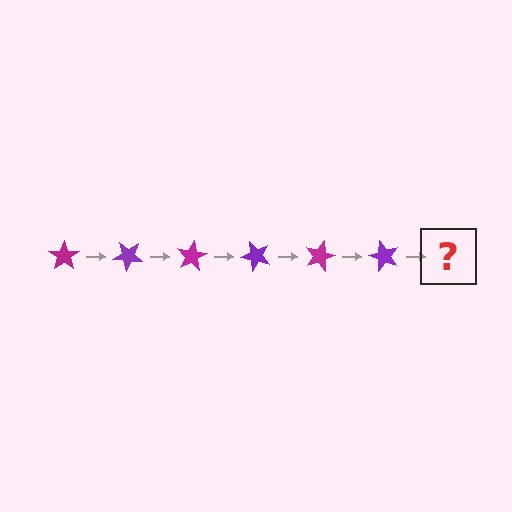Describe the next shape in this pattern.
It should be a magenta star, rotated 240 degrees from the start.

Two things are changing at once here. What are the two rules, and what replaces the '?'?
The two rules are that it rotates 40 degrees each step and the color cycles through magenta and purple. The '?' should be a magenta star, rotated 240 degrees from the start.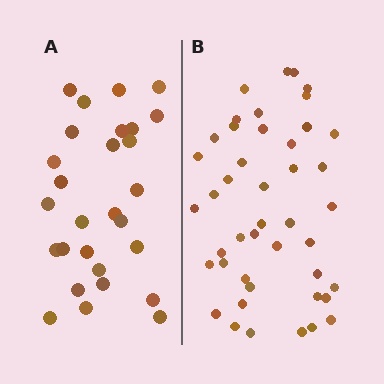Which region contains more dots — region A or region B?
Region B (the right region) has more dots.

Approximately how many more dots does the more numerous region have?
Region B has approximately 15 more dots than region A.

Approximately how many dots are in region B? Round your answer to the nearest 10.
About 40 dots. (The exact count is 44, which rounds to 40.)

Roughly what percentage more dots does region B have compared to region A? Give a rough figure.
About 55% more.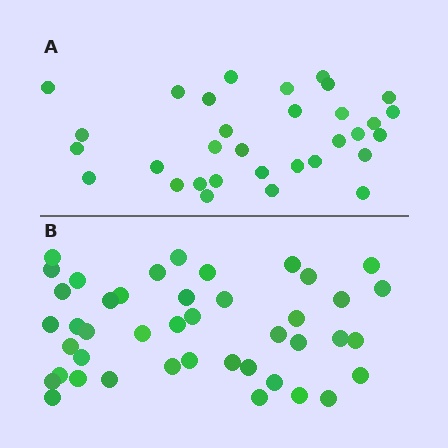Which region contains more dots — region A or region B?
Region B (the bottom region) has more dots.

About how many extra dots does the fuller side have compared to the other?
Region B has roughly 12 or so more dots than region A.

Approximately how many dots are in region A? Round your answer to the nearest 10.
About 30 dots. (The exact count is 32, which rounds to 30.)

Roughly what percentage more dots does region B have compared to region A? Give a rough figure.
About 35% more.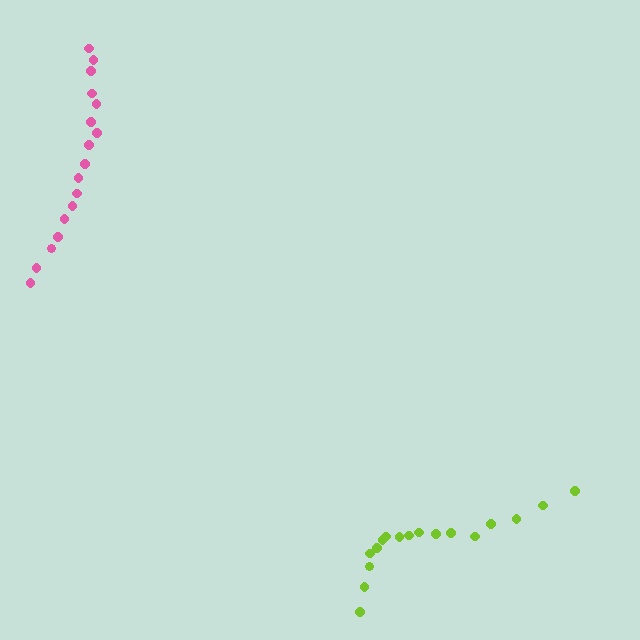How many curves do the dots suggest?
There are 2 distinct paths.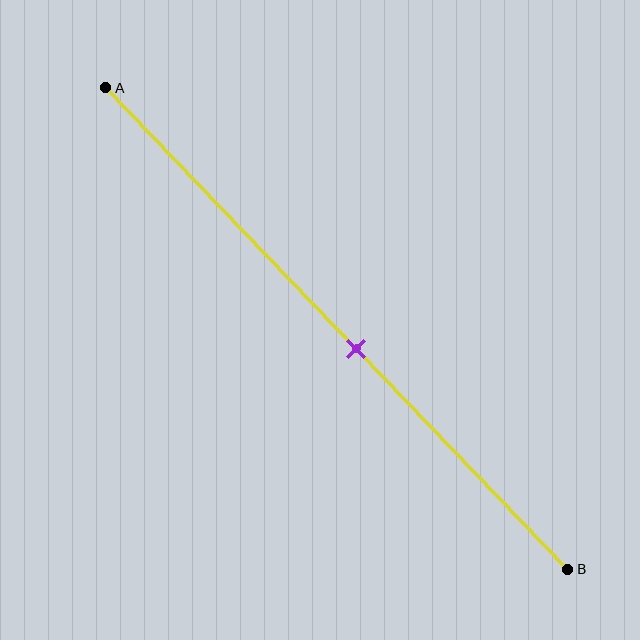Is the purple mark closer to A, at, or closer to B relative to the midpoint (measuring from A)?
The purple mark is closer to point B than the midpoint of segment AB.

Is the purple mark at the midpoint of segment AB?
No, the mark is at about 55% from A, not at the 50% midpoint.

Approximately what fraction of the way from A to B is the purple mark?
The purple mark is approximately 55% of the way from A to B.